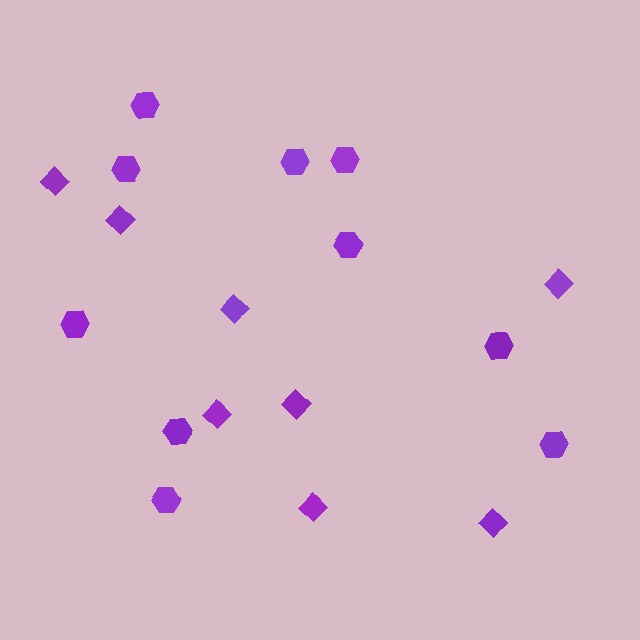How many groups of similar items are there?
There are 2 groups: one group of diamonds (8) and one group of hexagons (10).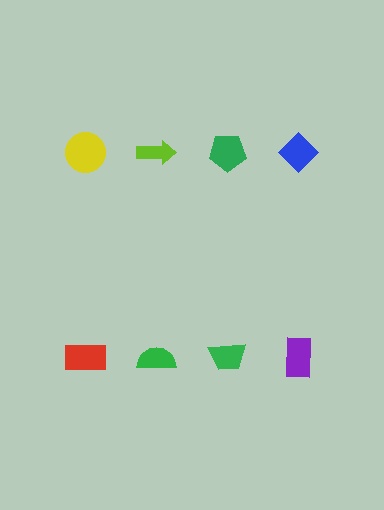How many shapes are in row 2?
4 shapes.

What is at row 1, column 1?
A yellow circle.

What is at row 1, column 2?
A lime arrow.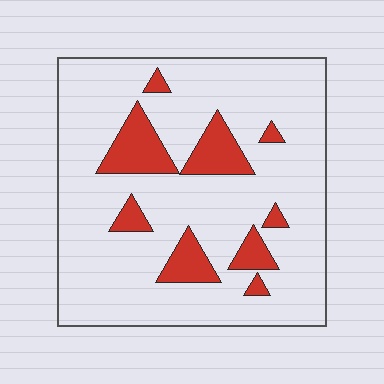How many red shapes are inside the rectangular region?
9.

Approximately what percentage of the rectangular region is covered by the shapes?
Approximately 15%.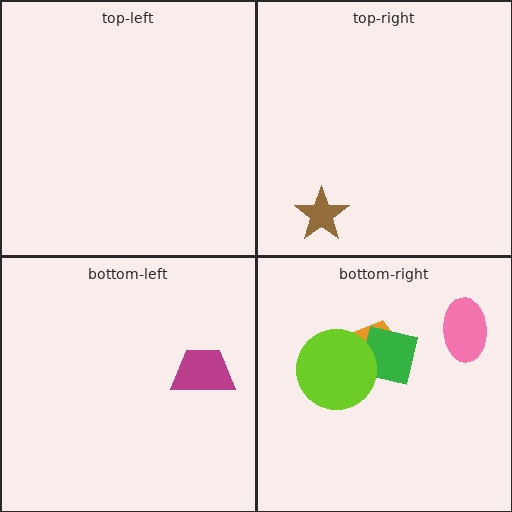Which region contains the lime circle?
The bottom-right region.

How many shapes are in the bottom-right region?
4.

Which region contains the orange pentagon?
The bottom-right region.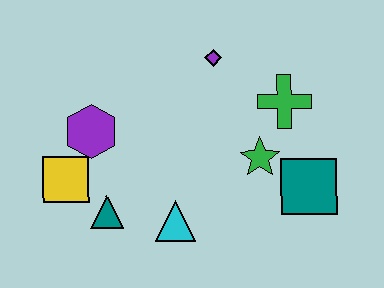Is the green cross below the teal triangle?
No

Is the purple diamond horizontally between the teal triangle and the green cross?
Yes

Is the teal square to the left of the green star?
No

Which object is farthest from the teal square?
The yellow square is farthest from the teal square.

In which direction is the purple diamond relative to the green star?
The purple diamond is above the green star.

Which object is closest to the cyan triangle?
The teal triangle is closest to the cyan triangle.